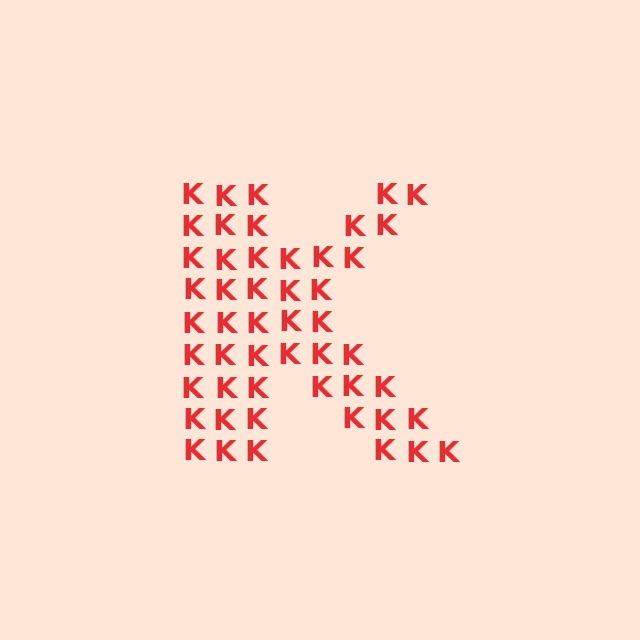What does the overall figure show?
The overall figure shows the letter K.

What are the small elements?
The small elements are letter K's.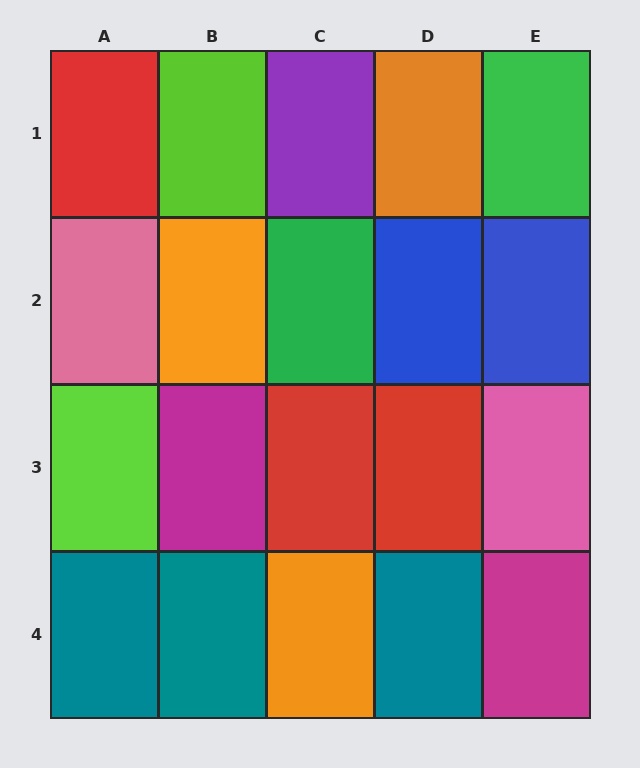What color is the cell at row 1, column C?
Purple.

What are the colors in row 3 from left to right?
Lime, magenta, red, red, pink.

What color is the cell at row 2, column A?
Pink.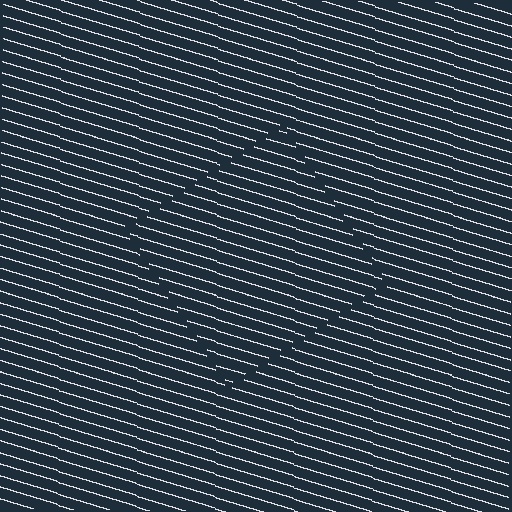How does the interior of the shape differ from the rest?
The interior of the shape contains the same grating, shifted by half a period — the contour is defined by the phase discontinuity where line-ends from the inner and outer gratings abut.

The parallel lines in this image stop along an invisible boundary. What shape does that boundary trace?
An illusory square. The interior of the shape contains the same grating, shifted by half a period — the contour is defined by the phase discontinuity where line-ends from the inner and outer gratings abut.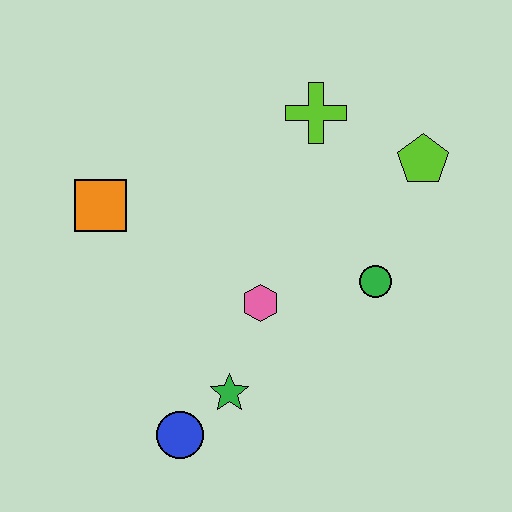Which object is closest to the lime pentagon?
The lime cross is closest to the lime pentagon.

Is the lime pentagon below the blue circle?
No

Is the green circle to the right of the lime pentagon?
No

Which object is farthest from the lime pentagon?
The blue circle is farthest from the lime pentagon.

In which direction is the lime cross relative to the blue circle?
The lime cross is above the blue circle.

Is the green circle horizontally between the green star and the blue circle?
No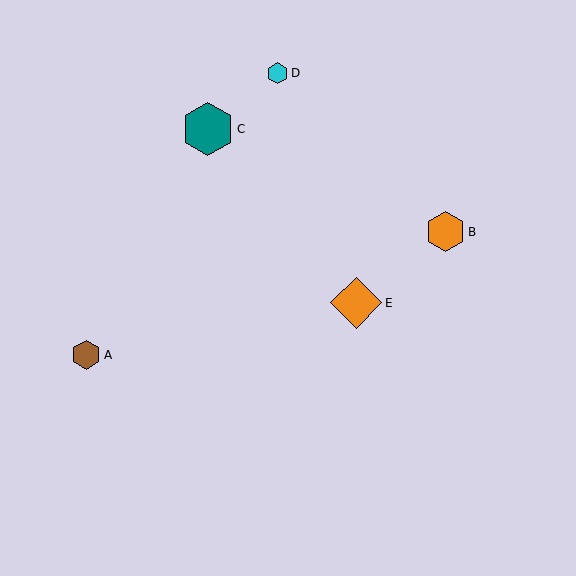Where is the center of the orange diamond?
The center of the orange diamond is at (356, 303).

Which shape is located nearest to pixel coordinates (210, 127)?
The teal hexagon (labeled C) at (208, 129) is nearest to that location.